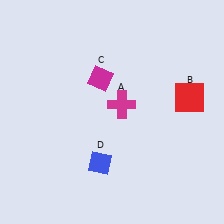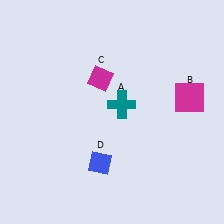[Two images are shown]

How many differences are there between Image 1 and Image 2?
There are 2 differences between the two images.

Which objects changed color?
A changed from magenta to teal. B changed from red to magenta.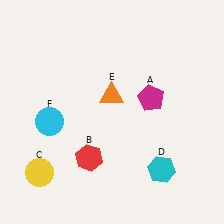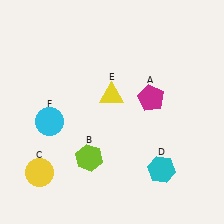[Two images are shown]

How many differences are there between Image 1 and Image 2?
There are 2 differences between the two images.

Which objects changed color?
B changed from red to lime. E changed from orange to yellow.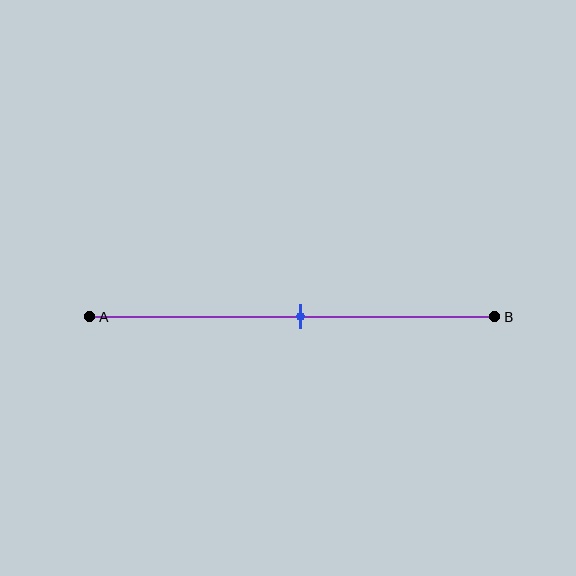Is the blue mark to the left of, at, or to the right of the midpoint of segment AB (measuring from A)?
The blue mark is approximately at the midpoint of segment AB.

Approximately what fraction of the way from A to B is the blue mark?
The blue mark is approximately 50% of the way from A to B.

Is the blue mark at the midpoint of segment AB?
Yes, the mark is approximately at the midpoint.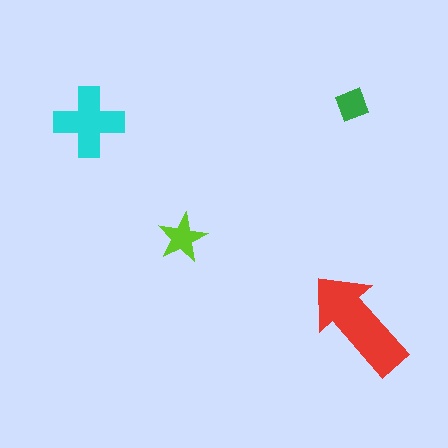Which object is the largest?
The red arrow.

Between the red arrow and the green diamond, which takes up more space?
The red arrow.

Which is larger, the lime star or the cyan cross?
The cyan cross.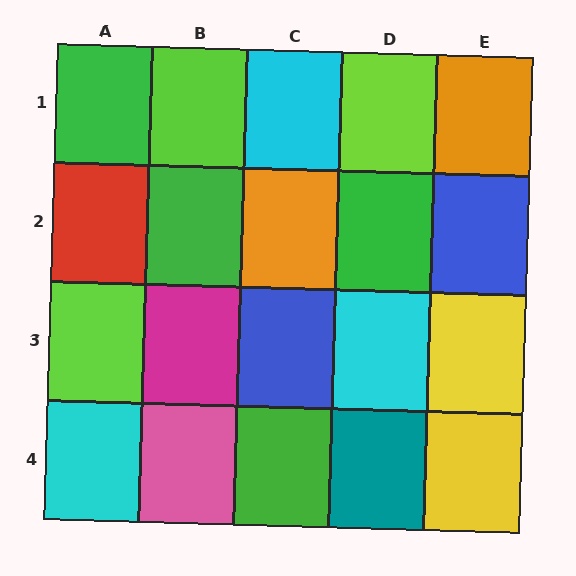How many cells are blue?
2 cells are blue.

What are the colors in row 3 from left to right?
Lime, magenta, blue, cyan, yellow.